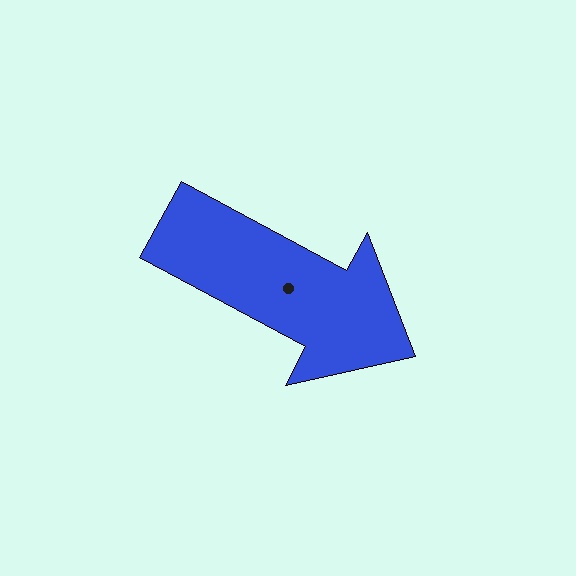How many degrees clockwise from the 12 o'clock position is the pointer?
Approximately 118 degrees.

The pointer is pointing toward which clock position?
Roughly 4 o'clock.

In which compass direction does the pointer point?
Southeast.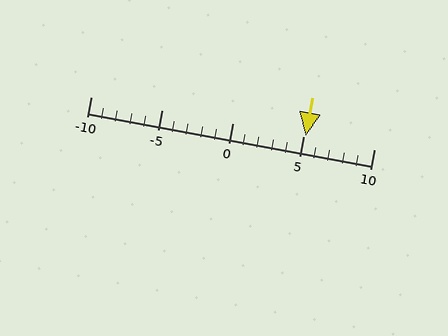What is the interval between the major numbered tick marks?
The major tick marks are spaced 5 units apart.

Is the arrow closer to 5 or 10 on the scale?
The arrow is closer to 5.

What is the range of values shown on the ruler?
The ruler shows values from -10 to 10.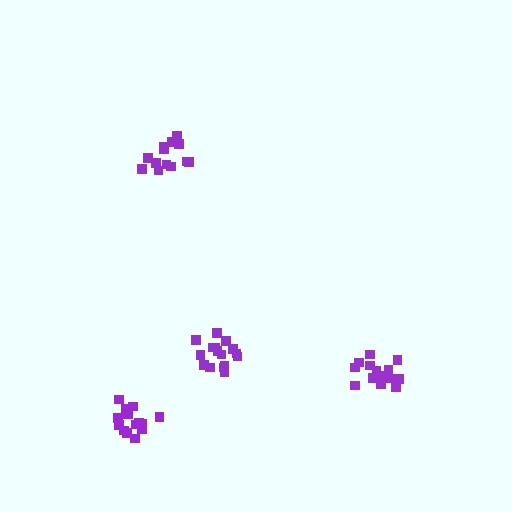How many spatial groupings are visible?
There are 4 spatial groupings.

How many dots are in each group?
Group 1: 13 dots, Group 2: 17 dots, Group 3: 17 dots, Group 4: 14 dots (61 total).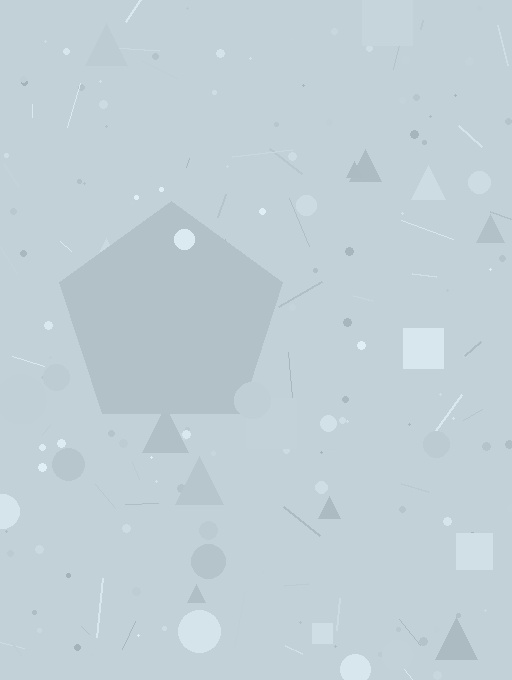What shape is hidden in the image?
A pentagon is hidden in the image.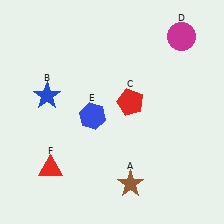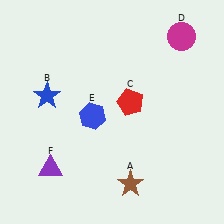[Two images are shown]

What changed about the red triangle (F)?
In Image 1, F is red. In Image 2, it changed to purple.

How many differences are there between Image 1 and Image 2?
There is 1 difference between the two images.